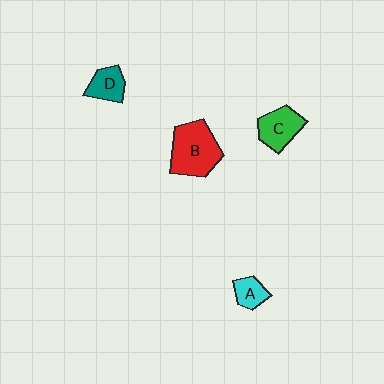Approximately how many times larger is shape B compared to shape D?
Approximately 2.1 times.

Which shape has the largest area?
Shape B (red).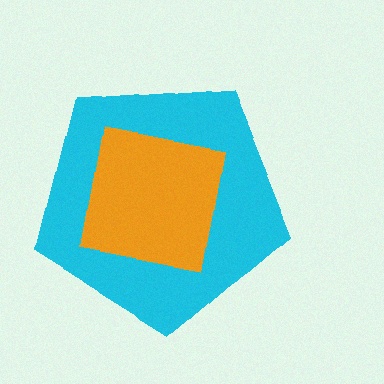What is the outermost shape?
The cyan pentagon.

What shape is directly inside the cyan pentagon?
The orange square.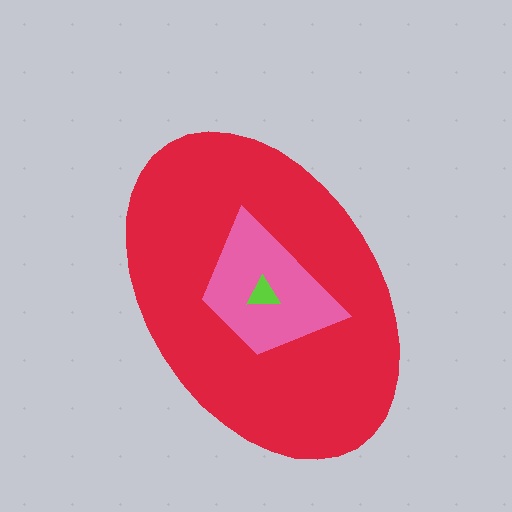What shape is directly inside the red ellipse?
The pink trapezoid.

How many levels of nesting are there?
3.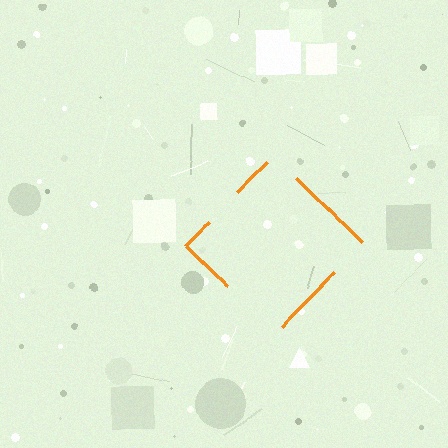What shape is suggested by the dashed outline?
The dashed outline suggests a diamond.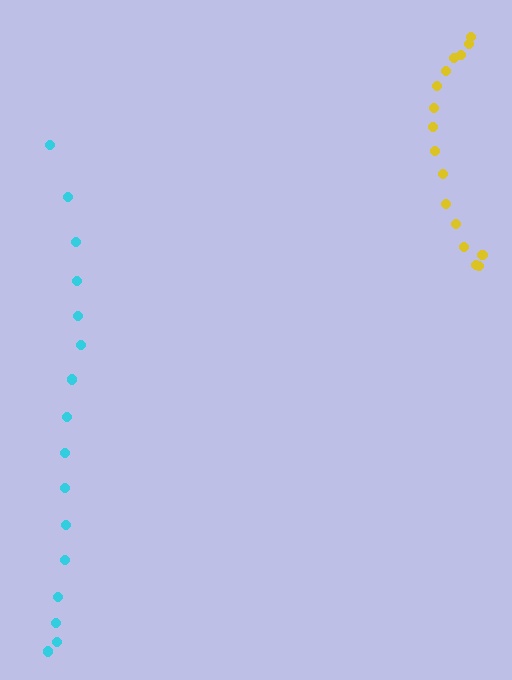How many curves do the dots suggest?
There are 2 distinct paths.